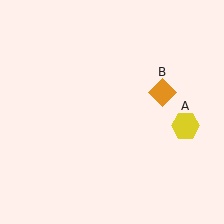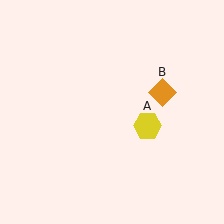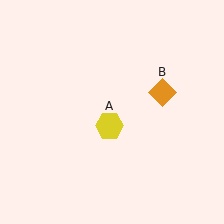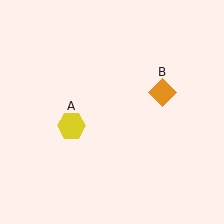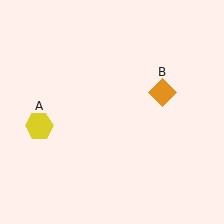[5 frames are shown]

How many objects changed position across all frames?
1 object changed position: yellow hexagon (object A).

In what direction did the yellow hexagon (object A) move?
The yellow hexagon (object A) moved left.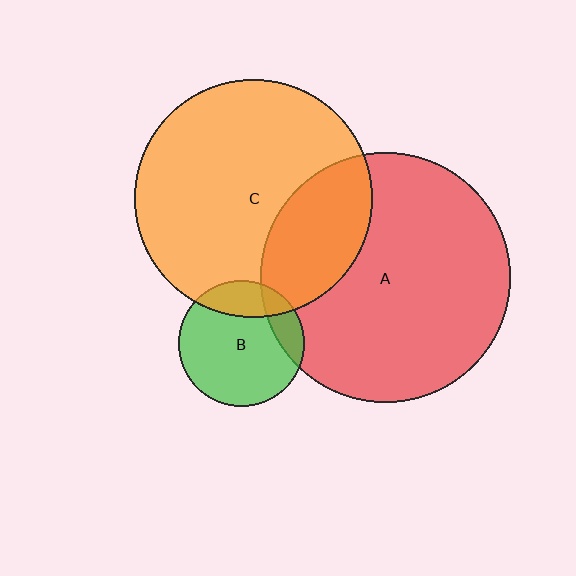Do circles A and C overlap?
Yes.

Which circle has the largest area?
Circle A (red).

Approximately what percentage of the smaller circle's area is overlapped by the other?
Approximately 25%.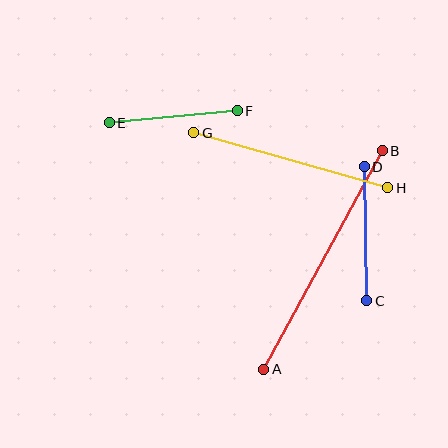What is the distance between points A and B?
The distance is approximately 248 pixels.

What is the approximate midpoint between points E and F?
The midpoint is at approximately (173, 117) pixels.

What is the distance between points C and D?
The distance is approximately 134 pixels.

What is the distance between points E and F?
The distance is approximately 128 pixels.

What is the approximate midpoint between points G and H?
The midpoint is at approximately (291, 160) pixels.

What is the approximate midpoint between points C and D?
The midpoint is at approximately (366, 234) pixels.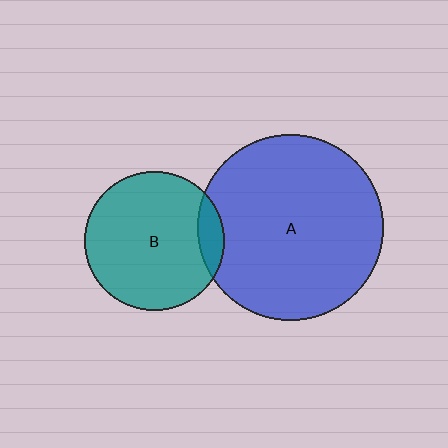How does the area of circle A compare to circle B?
Approximately 1.8 times.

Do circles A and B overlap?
Yes.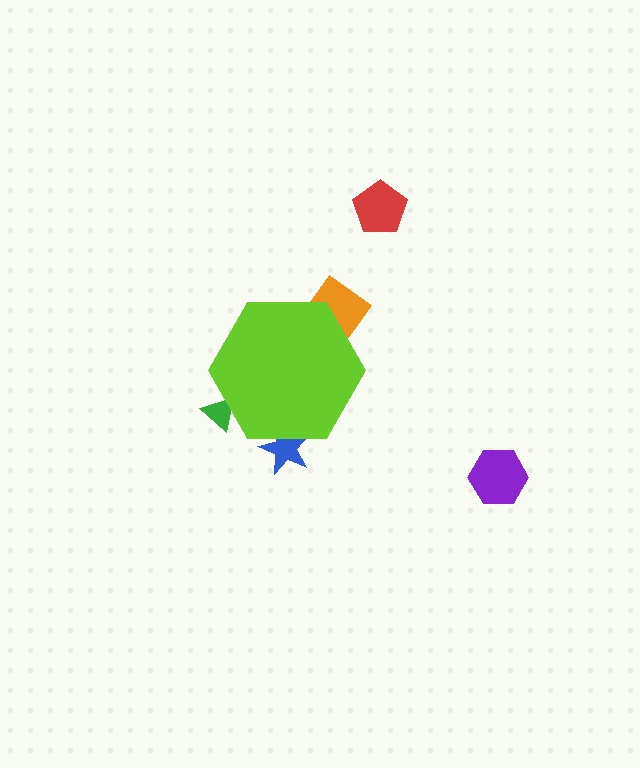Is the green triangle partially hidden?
Yes, the green triangle is partially hidden behind the lime hexagon.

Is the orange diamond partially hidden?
Yes, the orange diamond is partially hidden behind the lime hexagon.